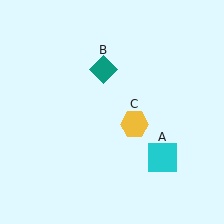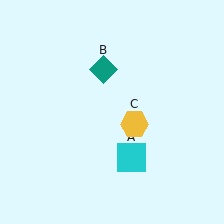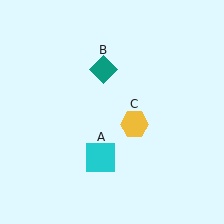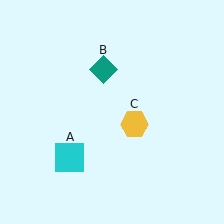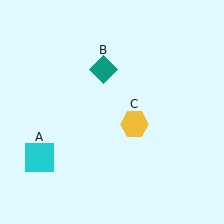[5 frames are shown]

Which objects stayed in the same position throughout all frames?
Teal diamond (object B) and yellow hexagon (object C) remained stationary.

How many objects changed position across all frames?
1 object changed position: cyan square (object A).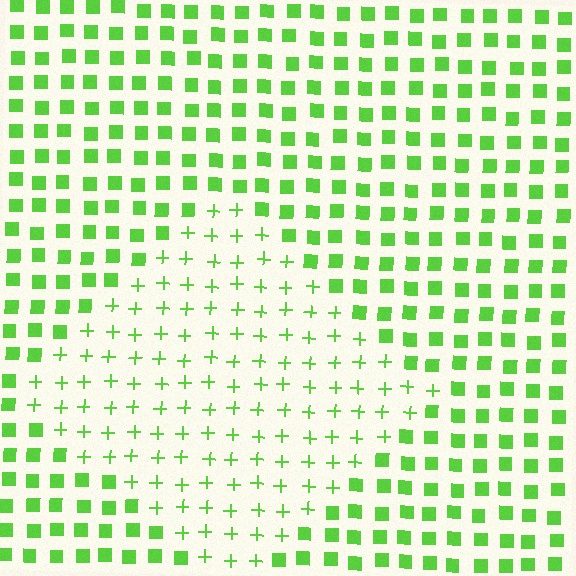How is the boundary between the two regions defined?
The boundary is defined by a change in element shape: plus signs inside vs. squares outside. All elements share the same color and spacing.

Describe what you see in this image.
The image is filled with small lime elements arranged in a uniform grid. A diamond-shaped region contains plus signs, while the surrounding area contains squares. The boundary is defined purely by the change in element shape.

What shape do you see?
I see a diamond.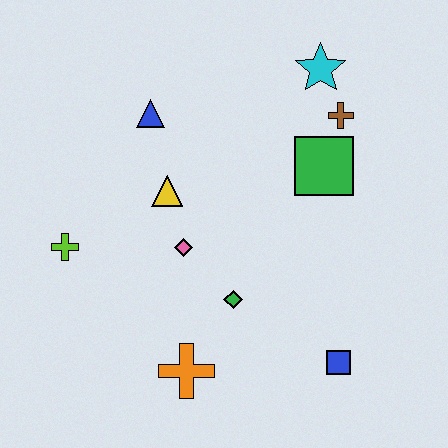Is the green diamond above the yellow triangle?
No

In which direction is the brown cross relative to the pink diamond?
The brown cross is to the right of the pink diamond.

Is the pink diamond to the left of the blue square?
Yes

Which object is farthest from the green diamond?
The cyan star is farthest from the green diamond.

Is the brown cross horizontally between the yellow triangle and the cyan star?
No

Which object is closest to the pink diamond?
The yellow triangle is closest to the pink diamond.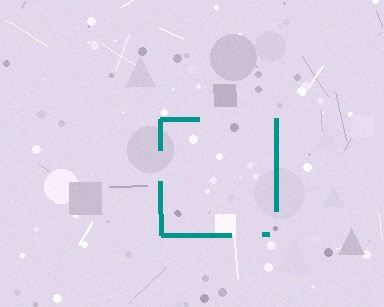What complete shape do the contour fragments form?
The contour fragments form a square.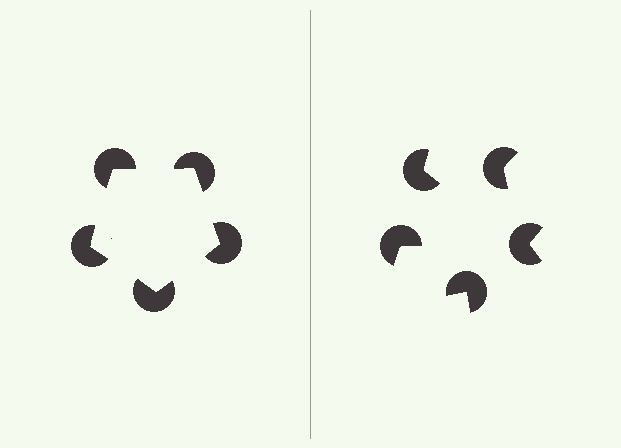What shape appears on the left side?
An illusory pentagon.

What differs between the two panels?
The pac-man discs are positioned identically on both sides; only the wedge orientations differ. On the left they align to a pentagon; on the right they are misaligned.